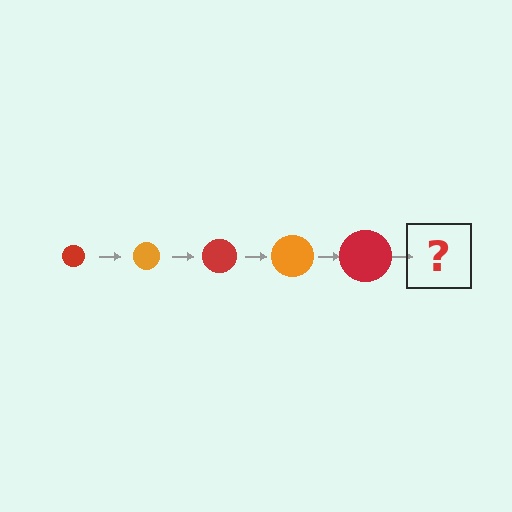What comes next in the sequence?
The next element should be an orange circle, larger than the previous one.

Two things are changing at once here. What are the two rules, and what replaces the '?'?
The two rules are that the circle grows larger each step and the color cycles through red and orange. The '?' should be an orange circle, larger than the previous one.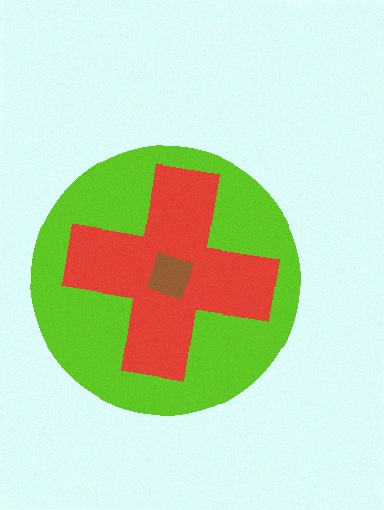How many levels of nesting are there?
3.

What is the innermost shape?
The brown diamond.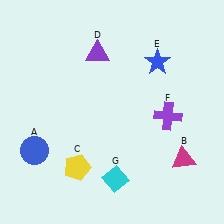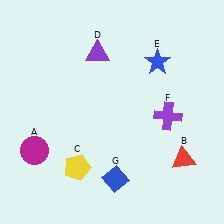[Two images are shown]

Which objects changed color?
A changed from blue to magenta. B changed from magenta to red. G changed from cyan to blue.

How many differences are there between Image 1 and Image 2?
There are 3 differences between the two images.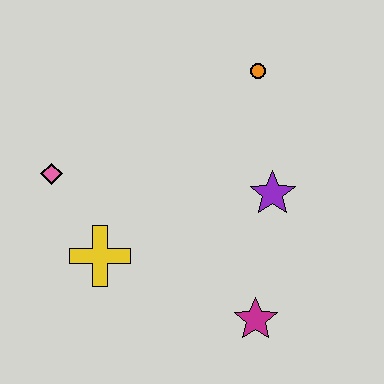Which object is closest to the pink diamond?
The yellow cross is closest to the pink diamond.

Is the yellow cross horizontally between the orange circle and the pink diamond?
Yes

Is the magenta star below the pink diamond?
Yes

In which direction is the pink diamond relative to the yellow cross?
The pink diamond is above the yellow cross.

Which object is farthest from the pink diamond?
The magenta star is farthest from the pink diamond.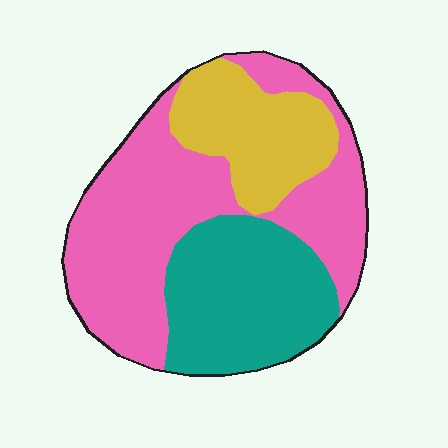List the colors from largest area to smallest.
From largest to smallest: pink, teal, yellow.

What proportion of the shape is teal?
Teal covers about 30% of the shape.